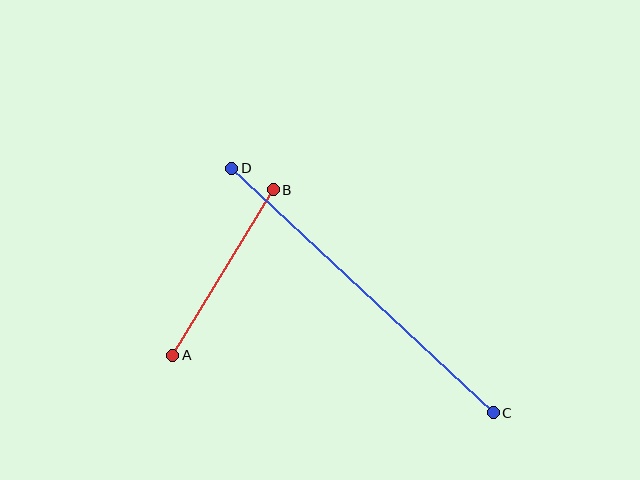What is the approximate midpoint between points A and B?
The midpoint is at approximately (223, 273) pixels.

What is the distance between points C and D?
The distance is approximately 358 pixels.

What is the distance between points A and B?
The distance is approximately 194 pixels.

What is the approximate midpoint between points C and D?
The midpoint is at approximately (363, 291) pixels.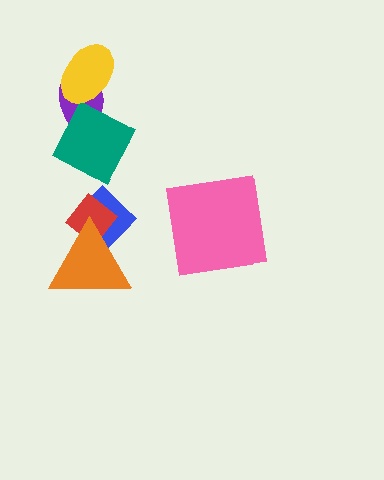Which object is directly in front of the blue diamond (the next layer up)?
The red diamond is directly in front of the blue diamond.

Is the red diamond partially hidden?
Yes, it is partially covered by another shape.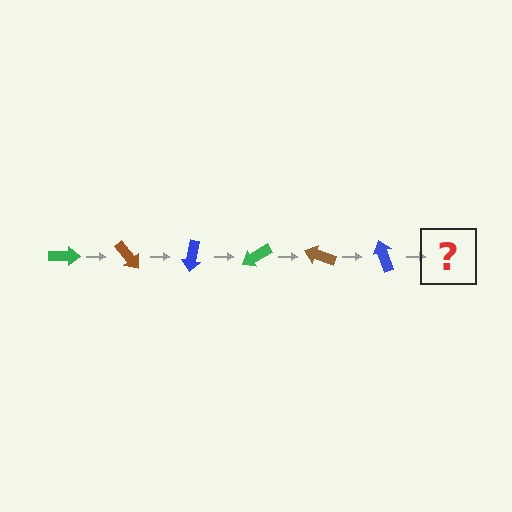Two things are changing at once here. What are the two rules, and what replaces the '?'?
The two rules are that it rotates 50 degrees each step and the color cycles through green, brown, and blue. The '?' should be a green arrow, rotated 300 degrees from the start.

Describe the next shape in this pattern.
It should be a green arrow, rotated 300 degrees from the start.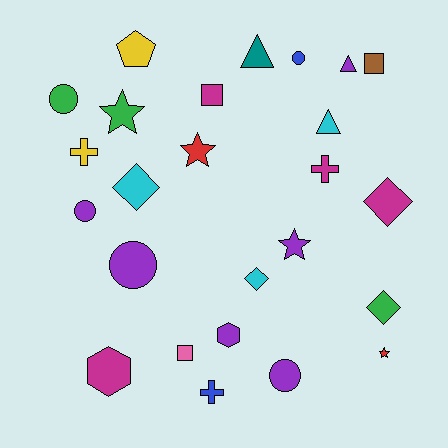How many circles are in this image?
There are 5 circles.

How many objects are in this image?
There are 25 objects.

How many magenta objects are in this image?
There are 4 magenta objects.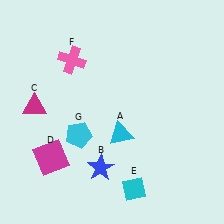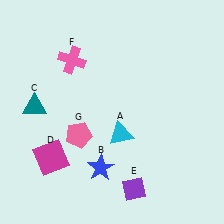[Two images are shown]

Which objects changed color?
C changed from magenta to teal. E changed from cyan to purple. G changed from cyan to pink.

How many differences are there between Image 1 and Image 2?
There are 3 differences between the two images.